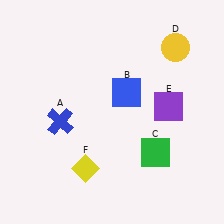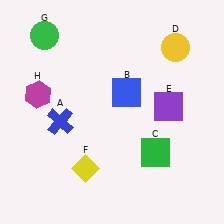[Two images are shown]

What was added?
A green circle (G), a magenta hexagon (H) were added in Image 2.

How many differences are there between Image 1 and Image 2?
There are 2 differences between the two images.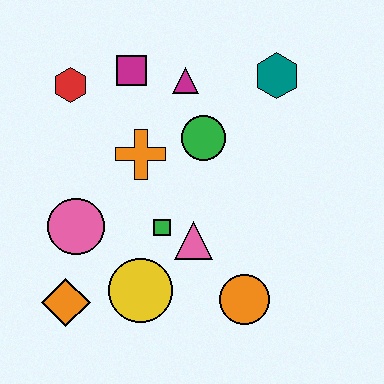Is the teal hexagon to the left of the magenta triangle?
No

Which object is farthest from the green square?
The teal hexagon is farthest from the green square.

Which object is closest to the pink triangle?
The green square is closest to the pink triangle.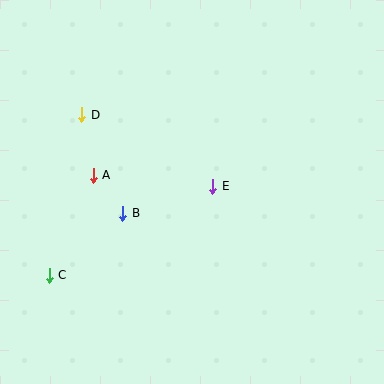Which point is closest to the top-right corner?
Point E is closest to the top-right corner.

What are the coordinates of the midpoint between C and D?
The midpoint between C and D is at (66, 195).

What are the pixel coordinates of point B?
Point B is at (123, 213).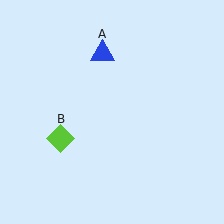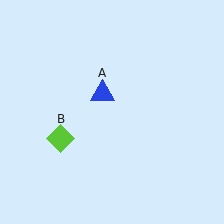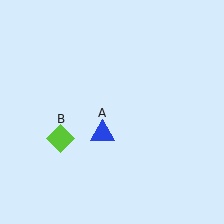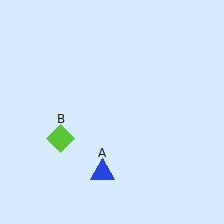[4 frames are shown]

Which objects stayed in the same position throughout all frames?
Lime diamond (object B) remained stationary.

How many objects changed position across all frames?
1 object changed position: blue triangle (object A).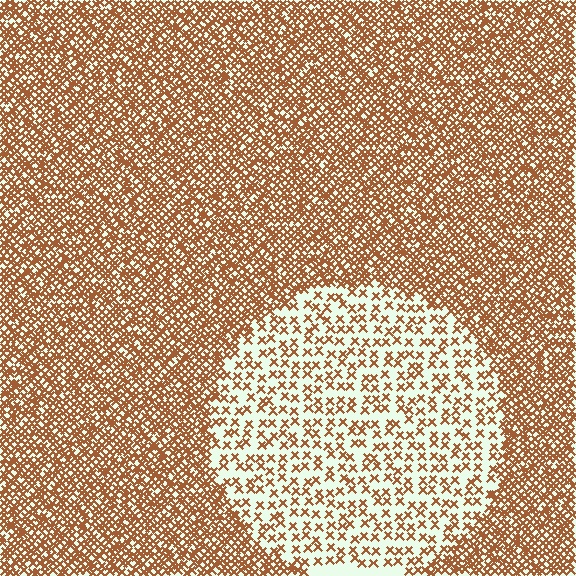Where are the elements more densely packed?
The elements are more densely packed outside the circle boundary.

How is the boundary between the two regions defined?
The boundary is defined by a change in element density (approximately 2.7x ratio). All elements are the same color, size, and shape.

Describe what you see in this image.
The image contains small brown elements arranged at two different densities. A circle-shaped region is visible where the elements are less densely packed than the surrounding area.